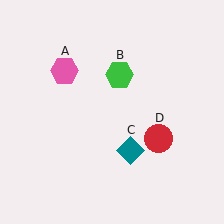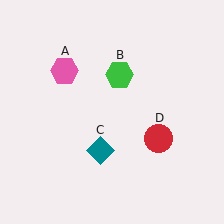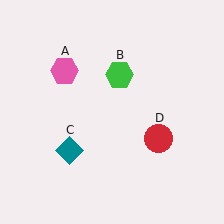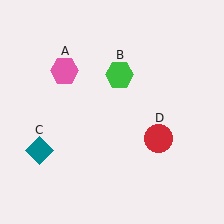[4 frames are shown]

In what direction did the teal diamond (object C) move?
The teal diamond (object C) moved left.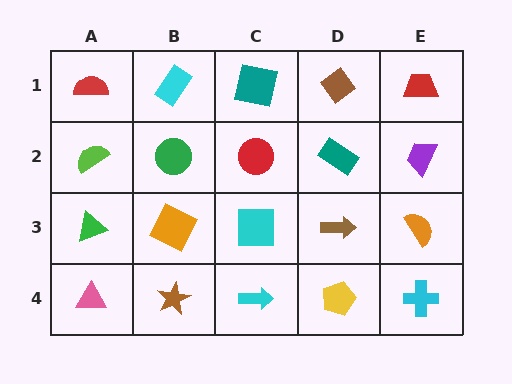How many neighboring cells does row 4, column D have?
3.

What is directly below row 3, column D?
A yellow pentagon.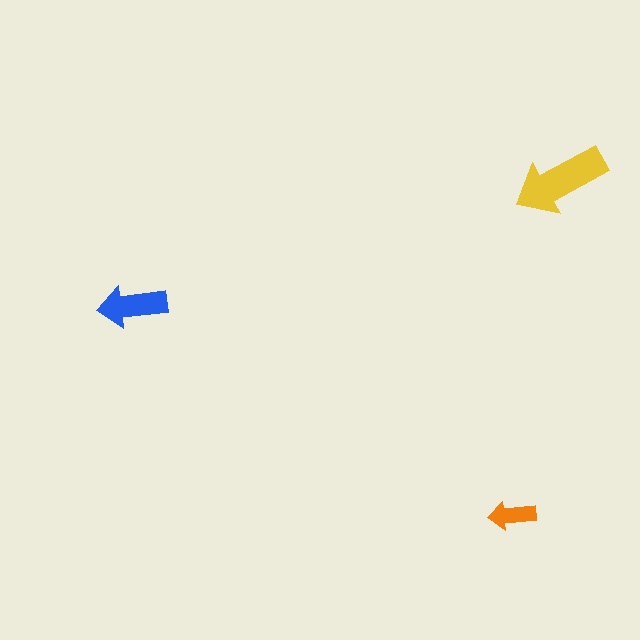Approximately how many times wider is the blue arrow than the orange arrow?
About 1.5 times wider.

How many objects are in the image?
There are 3 objects in the image.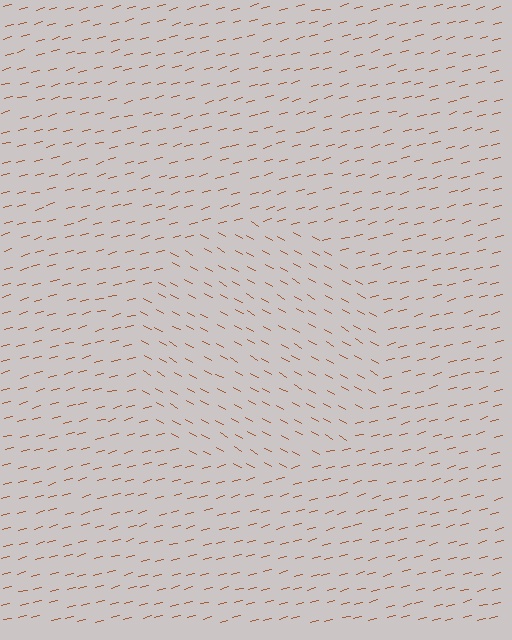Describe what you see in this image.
The image is filled with small brown line segments. A circle region in the image has lines oriented differently from the surrounding lines, creating a visible texture boundary.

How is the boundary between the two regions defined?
The boundary is defined purely by a change in line orientation (approximately 45 degrees difference). All lines are the same color and thickness.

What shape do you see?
I see a circle.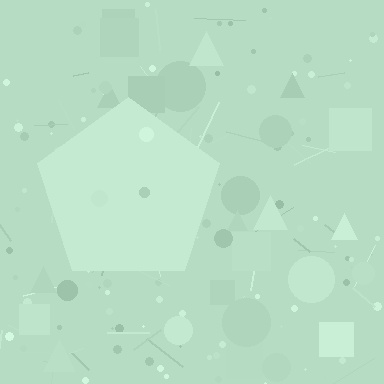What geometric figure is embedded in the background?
A pentagon is embedded in the background.